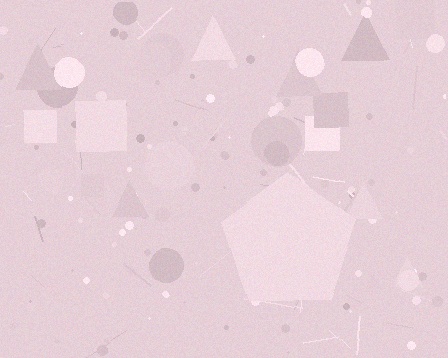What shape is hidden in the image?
A pentagon is hidden in the image.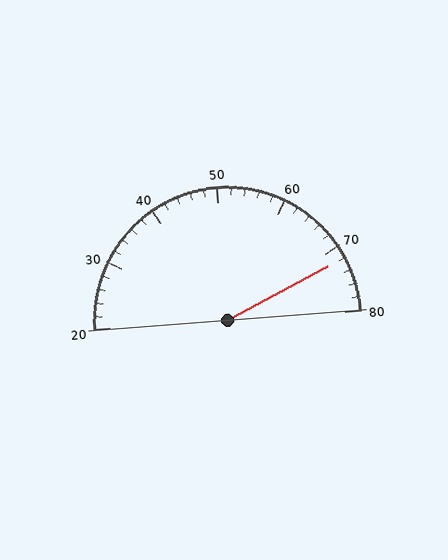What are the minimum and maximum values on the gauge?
The gauge ranges from 20 to 80.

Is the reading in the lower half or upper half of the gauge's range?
The reading is in the upper half of the range (20 to 80).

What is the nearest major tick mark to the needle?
The nearest major tick mark is 70.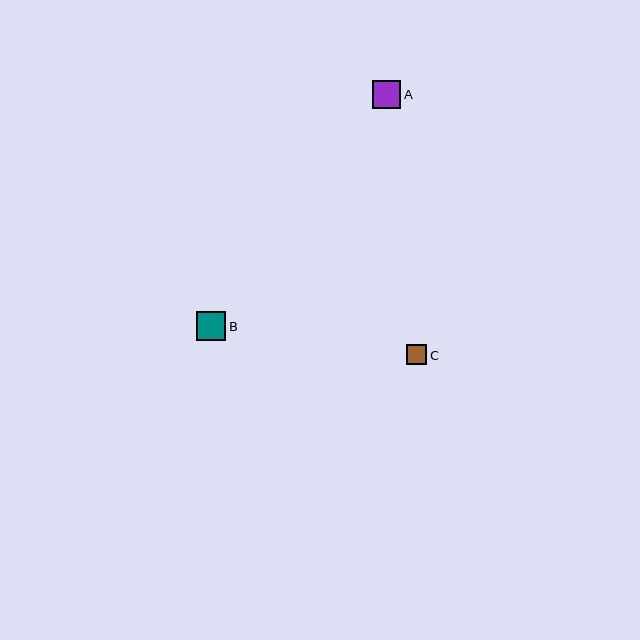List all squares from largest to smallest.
From largest to smallest: B, A, C.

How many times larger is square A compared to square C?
Square A is approximately 1.4 times the size of square C.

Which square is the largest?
Square B is the largest with a size of approximately 30 pixels.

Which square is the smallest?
Square C is the smallest with a size of approximately 20 pixels.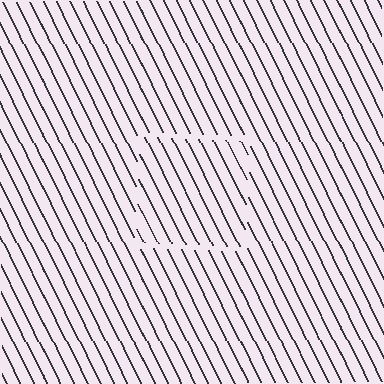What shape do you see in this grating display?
An illusory square. The interior of the shape contains the same grating, shifted by half a period — the contour is defined by the phase discontinuity where line-ends from the inner and outer gratings abut.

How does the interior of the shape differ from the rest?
The interior of the shape contains the same grating, shifted by half a period — the contour is defined by the phase discontinuity where line-ends from the inner and outer gratings abut.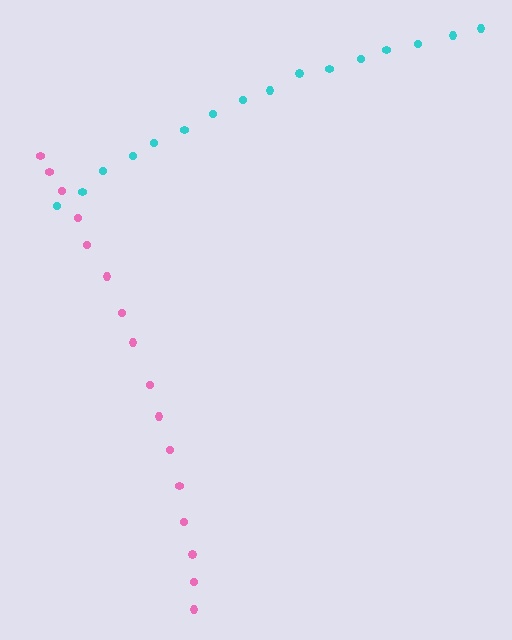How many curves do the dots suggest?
There are 2 distinct paths.